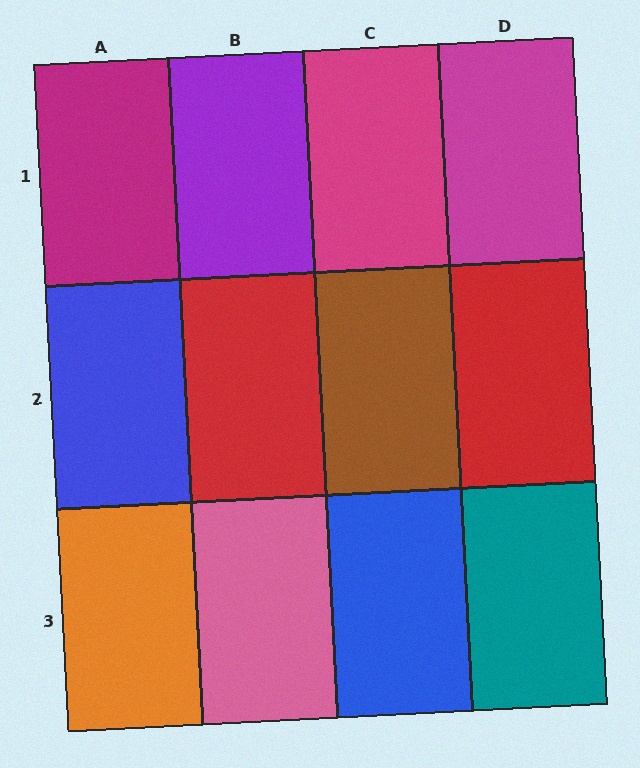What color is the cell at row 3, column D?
Teal.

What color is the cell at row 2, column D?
Red.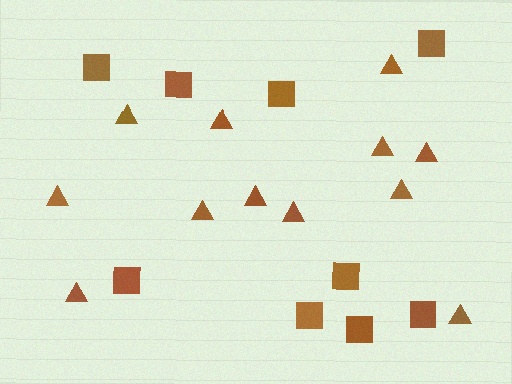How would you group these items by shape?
There are 2 groups: one group of squares (9) and one group of triangles (12).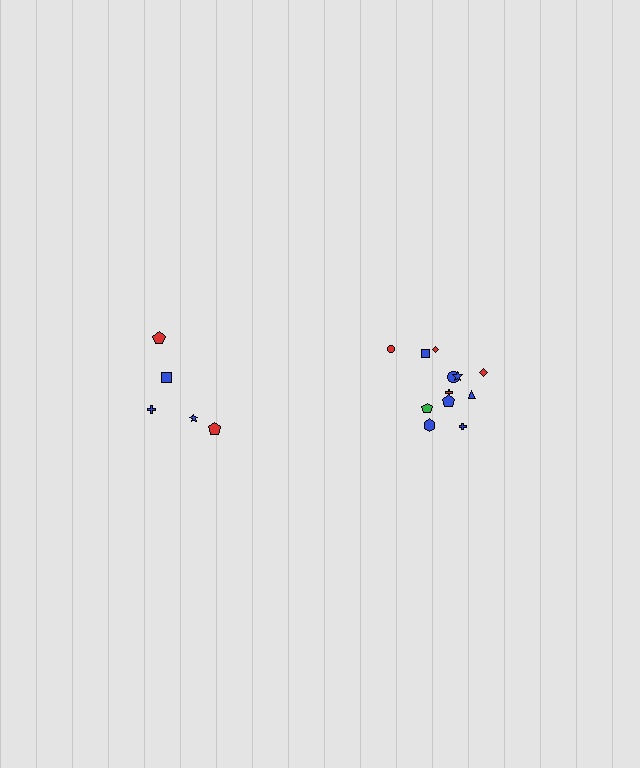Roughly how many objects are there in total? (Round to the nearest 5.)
Roughly 15 objects in total.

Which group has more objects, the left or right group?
The right group.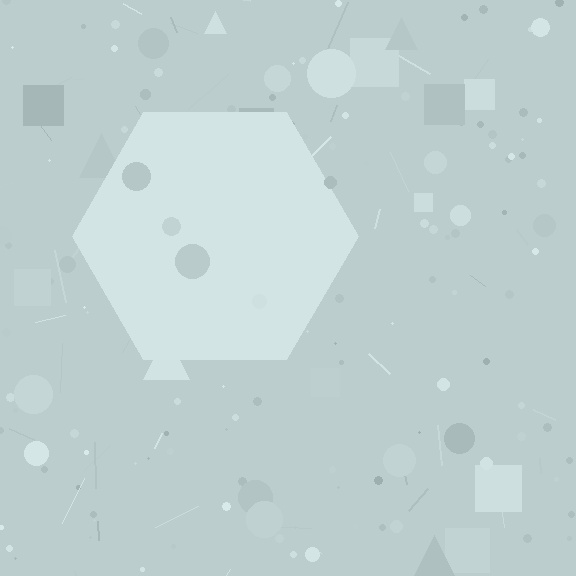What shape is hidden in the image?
A hexagon is hidden in the image.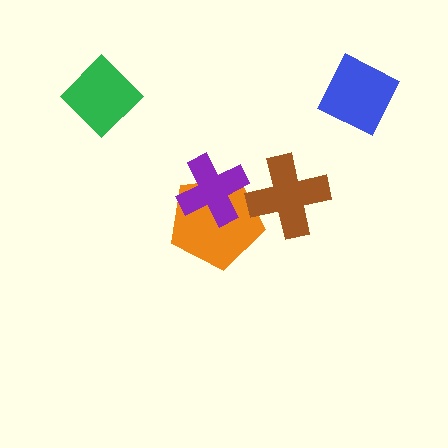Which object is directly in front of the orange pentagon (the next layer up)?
The brown cross is directly in front of the orange pentagon.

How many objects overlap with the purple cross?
1 object overlaps with the purple cross.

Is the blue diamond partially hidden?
No, no other shape covers it.